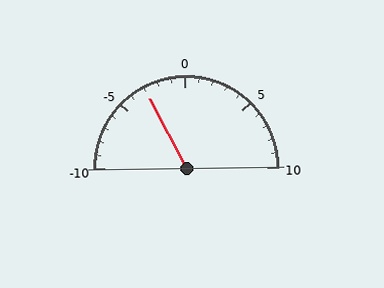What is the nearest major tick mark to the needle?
The nearest major tick mark is -5.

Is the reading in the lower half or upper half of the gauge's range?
The reading is in the lower half of the range (-10 to 10).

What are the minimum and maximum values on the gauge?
The gauge ranges from -10 to 10.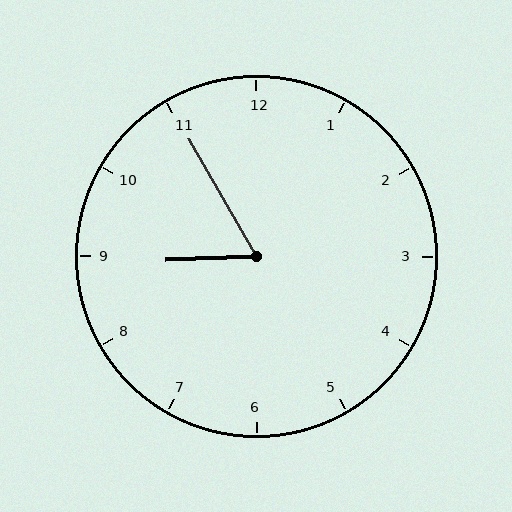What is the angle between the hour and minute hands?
Approximately 62 degrees.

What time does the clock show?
8:55.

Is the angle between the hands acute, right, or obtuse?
It is acute.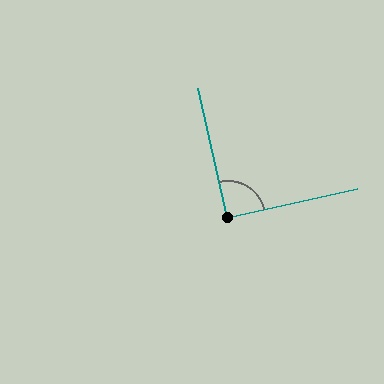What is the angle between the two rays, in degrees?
Approximately 90 degrees.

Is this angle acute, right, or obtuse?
It is approximately a right angle.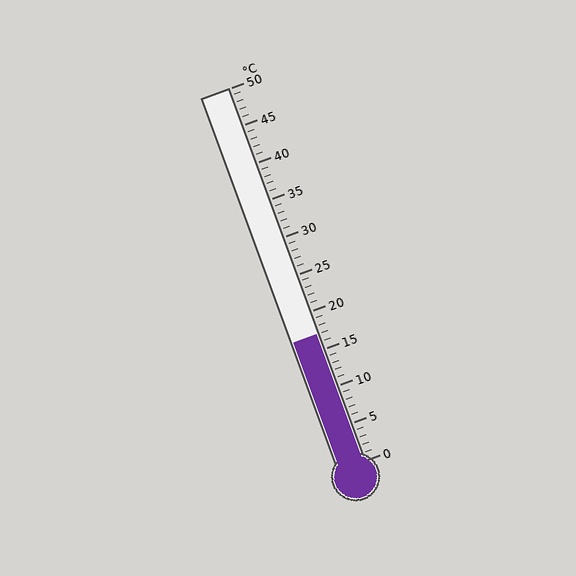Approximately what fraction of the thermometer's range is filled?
The thermometer is filled to approximately 35% of its range.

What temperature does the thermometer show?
The thermometer shows approximately 17°C.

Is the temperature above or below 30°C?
The temperature is below 30°C.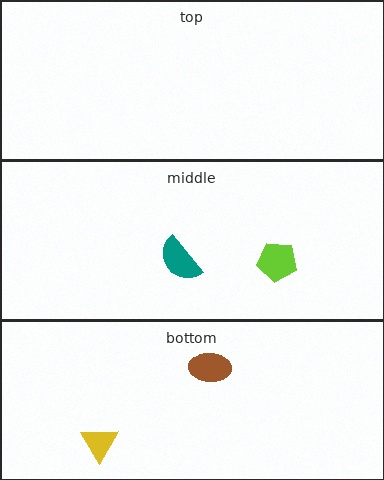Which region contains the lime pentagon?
The middle region.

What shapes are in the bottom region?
The yellow triangle, the brown ellipse.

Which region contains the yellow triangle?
The bottom region.